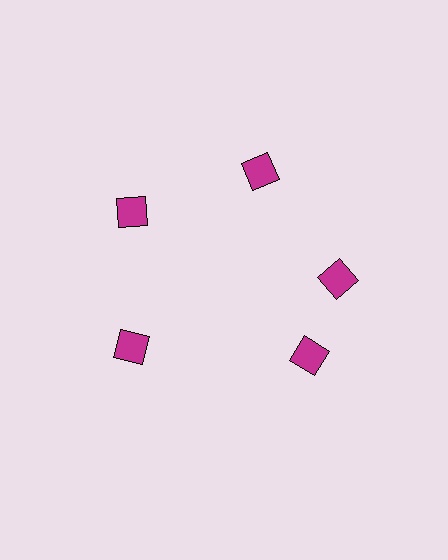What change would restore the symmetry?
The symmetry would be restored by rotating it back into even spacing with its neighbors so that all 5 diamonds sit at equal angles and equal distance from the center.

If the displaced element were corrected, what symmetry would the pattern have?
It would have 5-fold rotational symmetry — the pattern would map onto itself every 72 degrees.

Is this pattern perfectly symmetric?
No. The 5 magenta diamonds are arranged in a ring, but one element near the 5 o'clock position is rotated out of alignment along the ring, breaking the 5-fold rotational symmetry.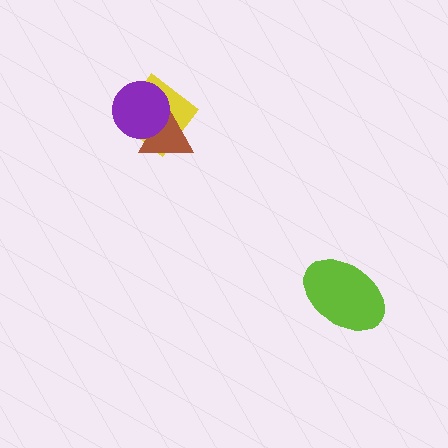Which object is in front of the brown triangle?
The purple circle is in front of the brown triangle.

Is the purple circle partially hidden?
No, no other shape covers it.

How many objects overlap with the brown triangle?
2 objects overlap with the brown triangle.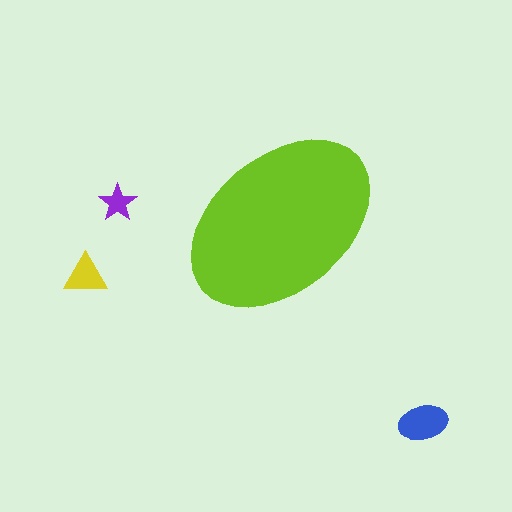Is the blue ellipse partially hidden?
No, the blue ellipse is fully visible.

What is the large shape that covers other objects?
A lime ellipse.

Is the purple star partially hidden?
No, the purple star is fully visible.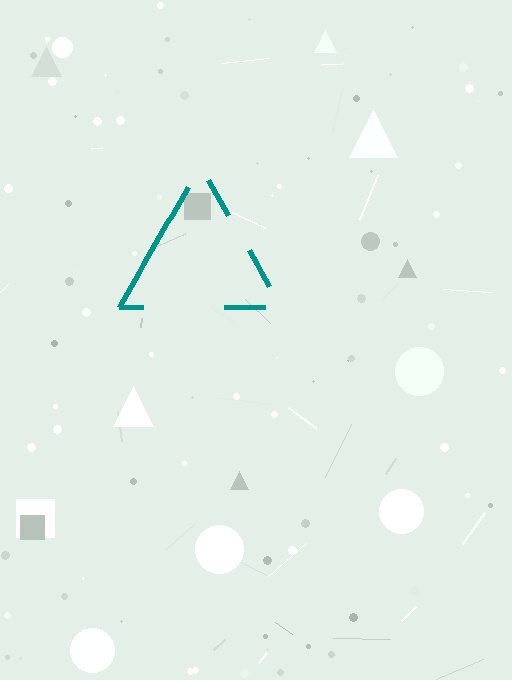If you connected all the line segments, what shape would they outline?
They would outline a triangle.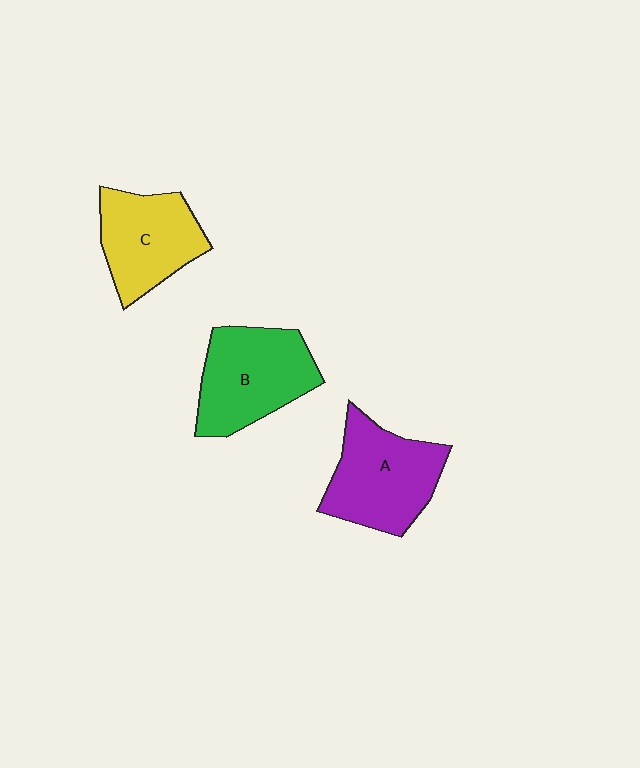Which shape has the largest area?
Shape A (purple).